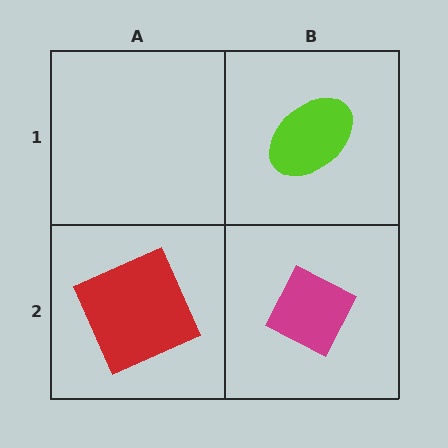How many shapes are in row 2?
2 shapes.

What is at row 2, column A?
A red square.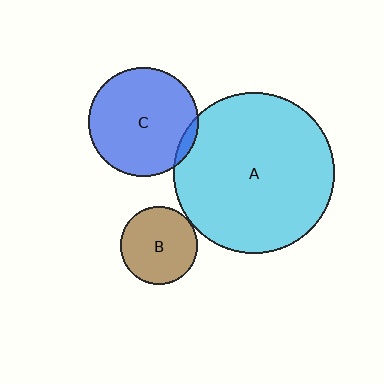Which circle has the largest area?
Circle A (cyan).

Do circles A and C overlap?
Yes.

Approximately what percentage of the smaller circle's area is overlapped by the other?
Approximately 5%.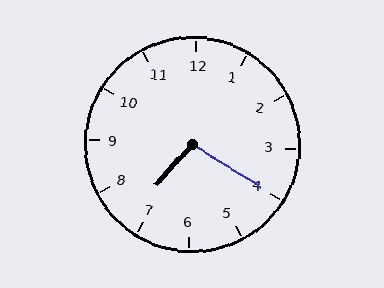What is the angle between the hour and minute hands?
Approximately 100 degrees.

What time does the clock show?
7:20.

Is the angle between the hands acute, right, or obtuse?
It is obtuse.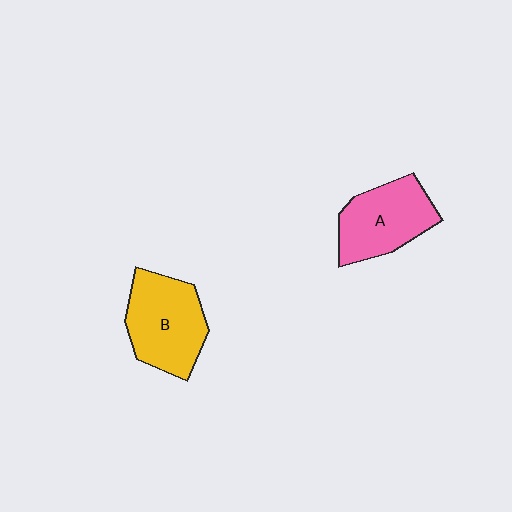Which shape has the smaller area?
Shape A (pink).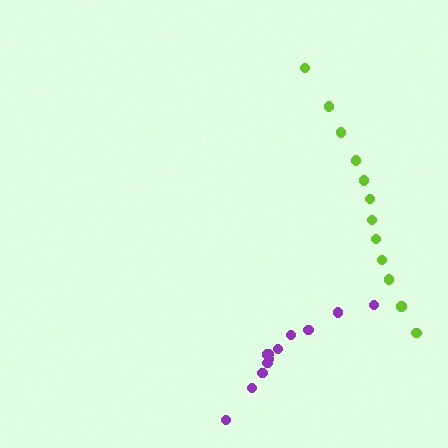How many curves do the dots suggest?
There are 2 distinct paths.